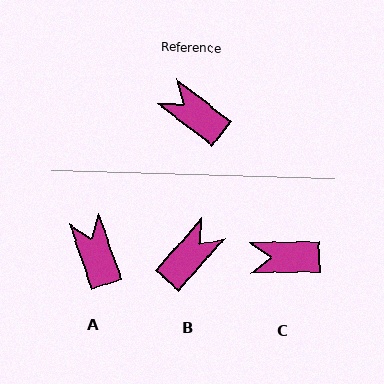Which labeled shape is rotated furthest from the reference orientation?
B, about 94 degrees away.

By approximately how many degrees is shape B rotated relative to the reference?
Approximately 94 degrees clockwise.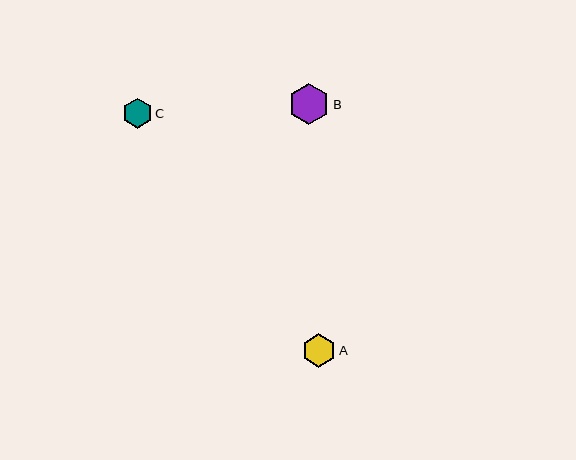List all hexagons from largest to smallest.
From largest to smallest: B, A, C.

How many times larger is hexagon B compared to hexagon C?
Hexagon B is approximately 1.4 times the size of hexagon C.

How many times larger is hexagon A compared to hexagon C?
Hexagon A is approximately 1.1 times the size of hexagon C.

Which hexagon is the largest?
Hexagon B is the largest with a size of approximately 41 pixels.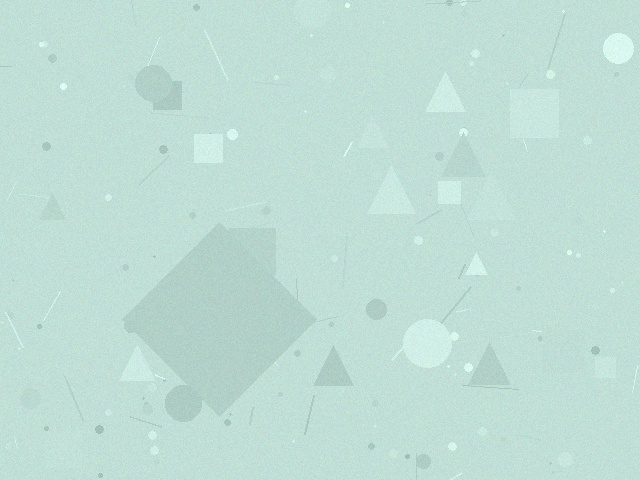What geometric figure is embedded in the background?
A diamond is embedded in the background.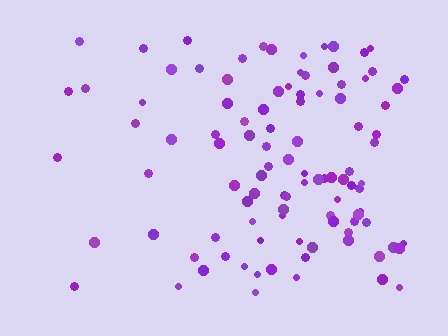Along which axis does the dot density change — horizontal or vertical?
Horizontal.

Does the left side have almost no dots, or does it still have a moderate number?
Still a moderate number, just noticeably fewer than the right.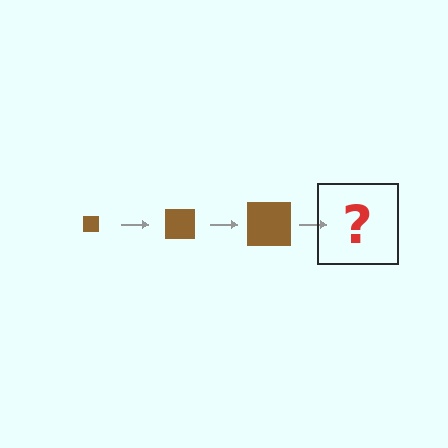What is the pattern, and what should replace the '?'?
The pattern is that the square gets progressively larger each step. The '?' should be a brown square, larger than the previous one.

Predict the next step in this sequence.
The next step is a brown square, larger than the previous one.